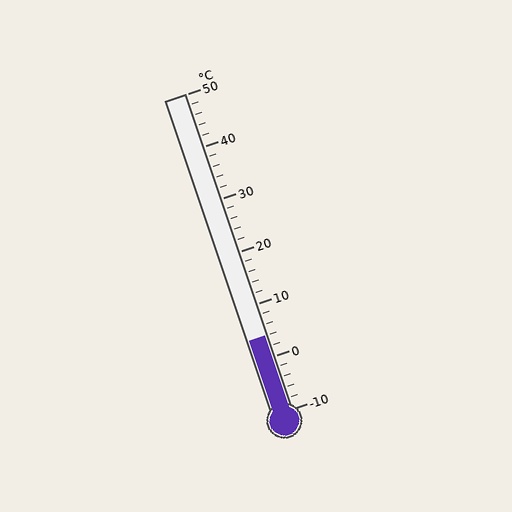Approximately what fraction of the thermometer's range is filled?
The thermometer is filled to approximately 25% of its range.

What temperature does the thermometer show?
The thermometer shows approximately 4°C.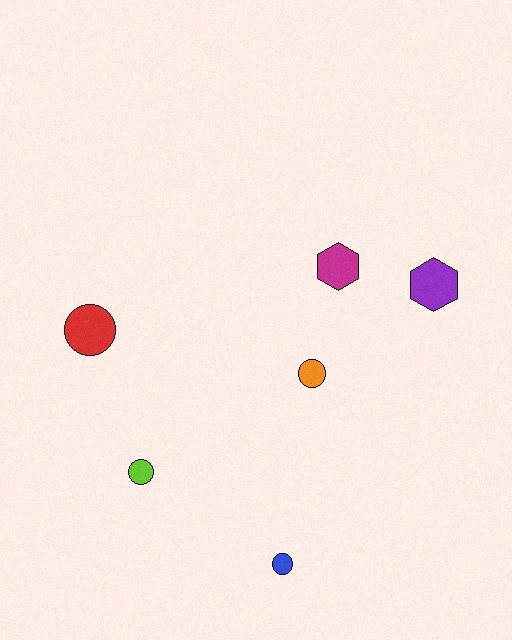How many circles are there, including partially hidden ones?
There are 4 circles.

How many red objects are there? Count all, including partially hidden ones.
There is 1 red object.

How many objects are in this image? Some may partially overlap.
There are 6 objects.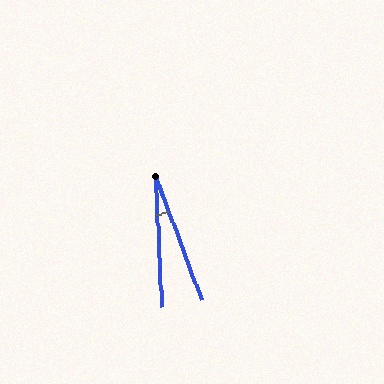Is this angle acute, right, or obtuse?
It is acute.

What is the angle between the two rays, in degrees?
Approximately 18 degrees.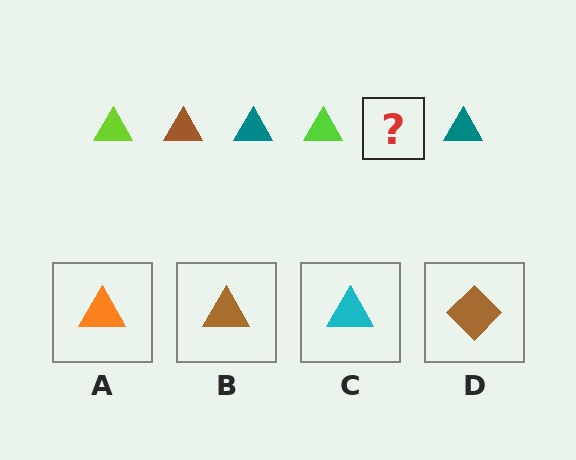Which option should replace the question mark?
Option B.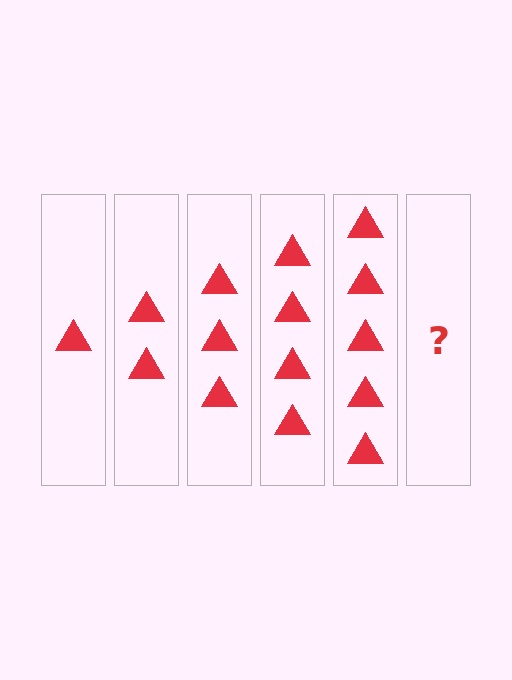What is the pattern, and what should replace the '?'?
The pattern is that each step adds one more triangle. The '?' should be 6 triangles.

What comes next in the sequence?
The next element should be 6 triangles.